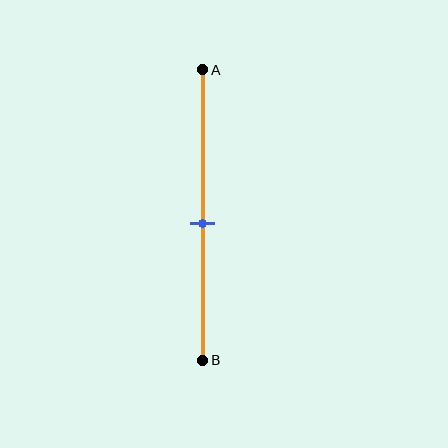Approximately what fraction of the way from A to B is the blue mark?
The blue mark is approximately 55% of the way from A to B.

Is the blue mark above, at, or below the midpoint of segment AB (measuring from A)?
The blue mark is approximately at the midpoint of segment AB.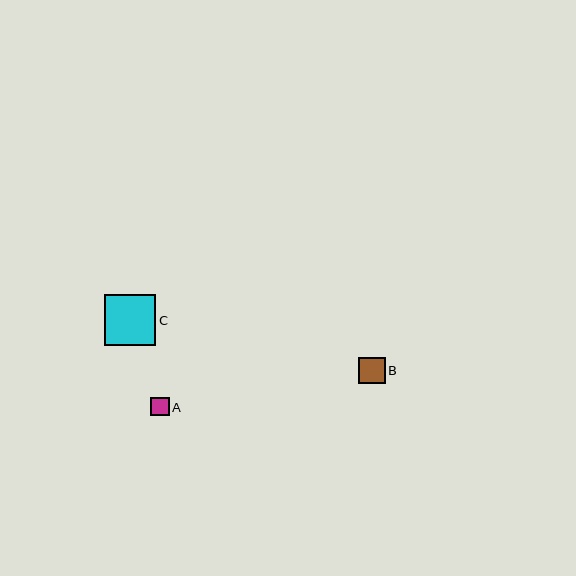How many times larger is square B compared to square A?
Square B is approximately 1.4 times the size of square A.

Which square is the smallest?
Square A is the smallest with a size of approximately 18 pixels.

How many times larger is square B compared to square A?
Square B is approximately 1.4 times the size of square A.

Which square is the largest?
Square C is the largest with a size of approximately 51 pixels.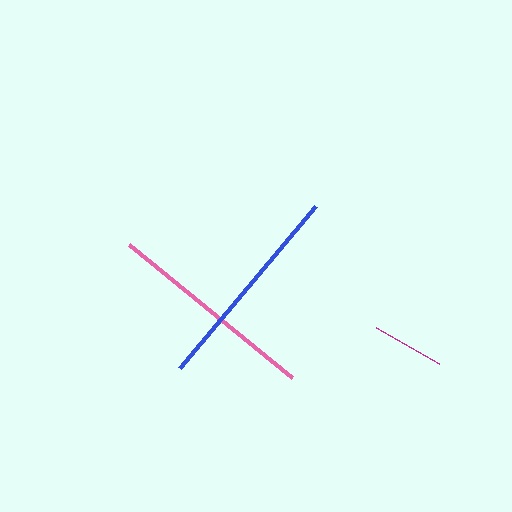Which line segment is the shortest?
The magenta line is the shortest at approximately 73 pixels.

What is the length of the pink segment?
The pink segment is approximately 211 pixels long.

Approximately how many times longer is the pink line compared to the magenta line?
The pink line is approximately 2.9 times the length of the magenta line.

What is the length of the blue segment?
The blue segment is approximately 211 pixels long.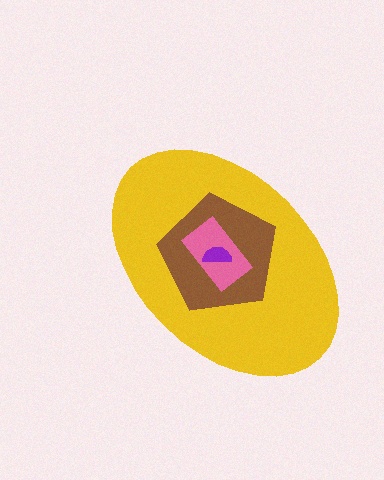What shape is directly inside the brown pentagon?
The pink rectangle.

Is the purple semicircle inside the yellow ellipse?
Yes.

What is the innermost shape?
The purple semicircle.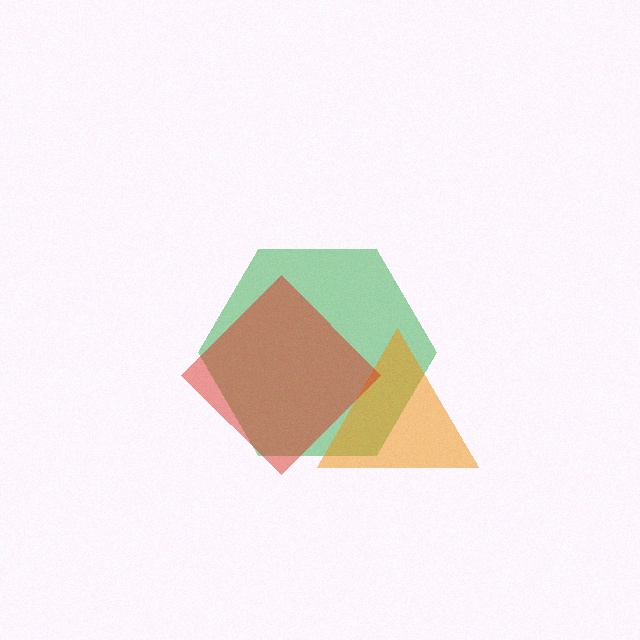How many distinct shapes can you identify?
There are 3 distinct shapes: a green hexagon, an orange triangle, a red diamond.